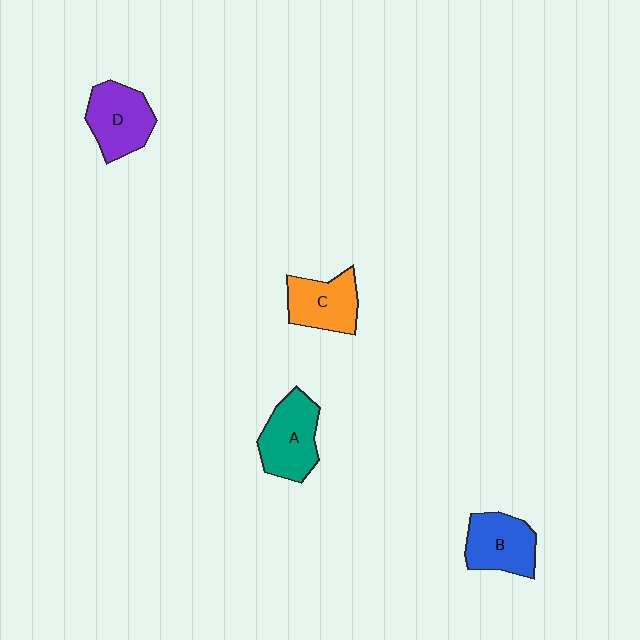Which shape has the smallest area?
Shape C (orange).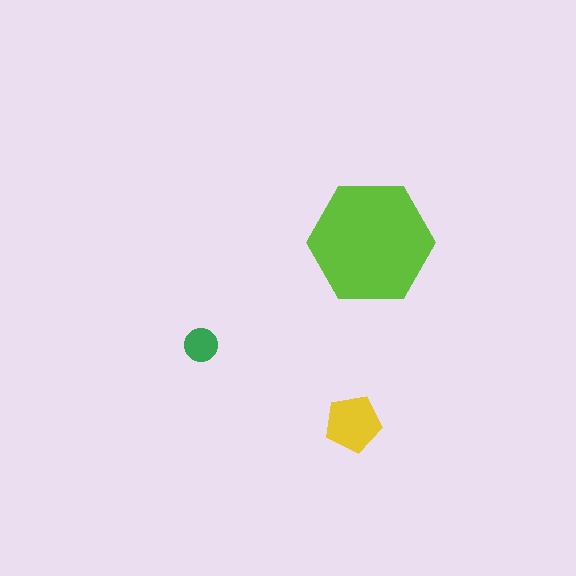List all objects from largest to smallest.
The lime hexagon, the yellow pentagon, the green circle.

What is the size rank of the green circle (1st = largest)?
3rd.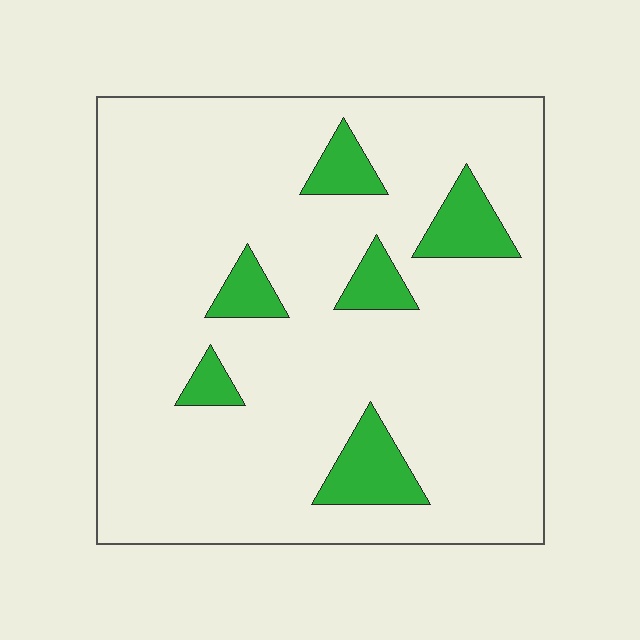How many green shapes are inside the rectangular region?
6.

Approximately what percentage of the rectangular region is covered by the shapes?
Approximately 10%.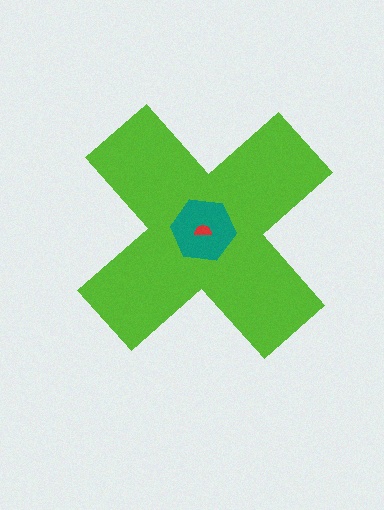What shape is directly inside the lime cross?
The teal hexagon.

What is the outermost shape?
The lime cross.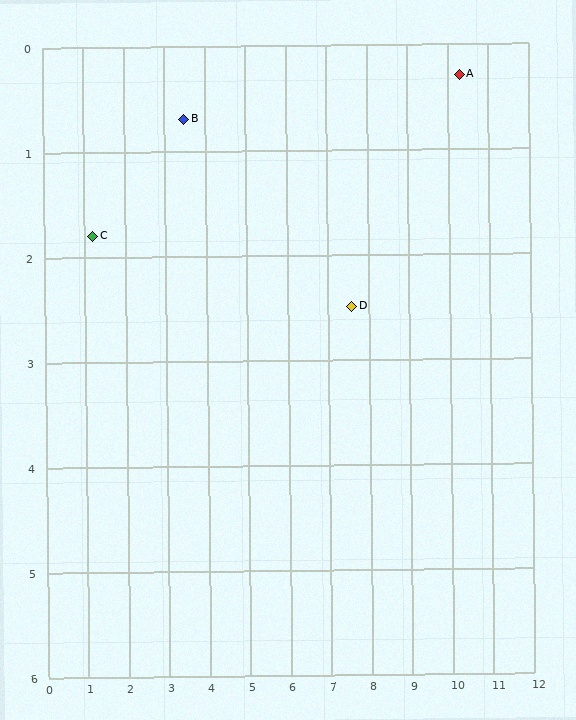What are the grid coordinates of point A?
Point A is at approximately (10.3, 0.3).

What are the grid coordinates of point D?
Point D is at approximately (7.6, 2.5).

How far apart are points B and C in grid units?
Points B and C are about 2.5 grid units apart.